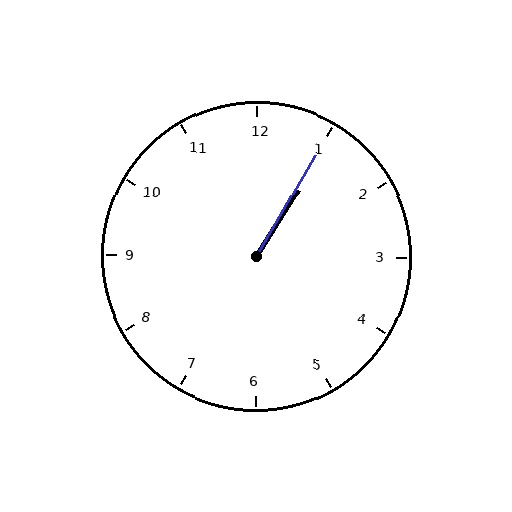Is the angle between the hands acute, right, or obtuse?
It is acute.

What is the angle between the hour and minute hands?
Approximately 2 degrees.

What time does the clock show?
1:05.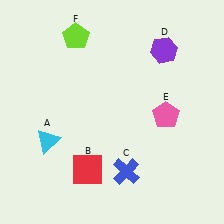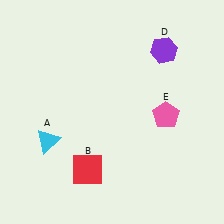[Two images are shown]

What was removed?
The blue cross (C), the lime pentagon (F) were removed in Image 2.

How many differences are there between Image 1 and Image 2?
There are 2 differences between the two images.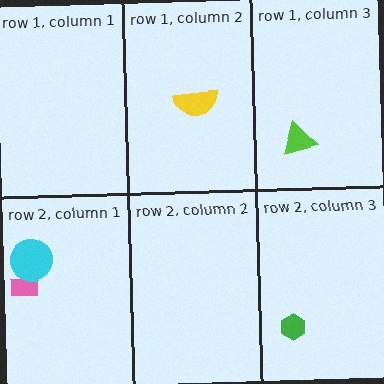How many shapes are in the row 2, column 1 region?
2.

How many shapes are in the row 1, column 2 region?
1.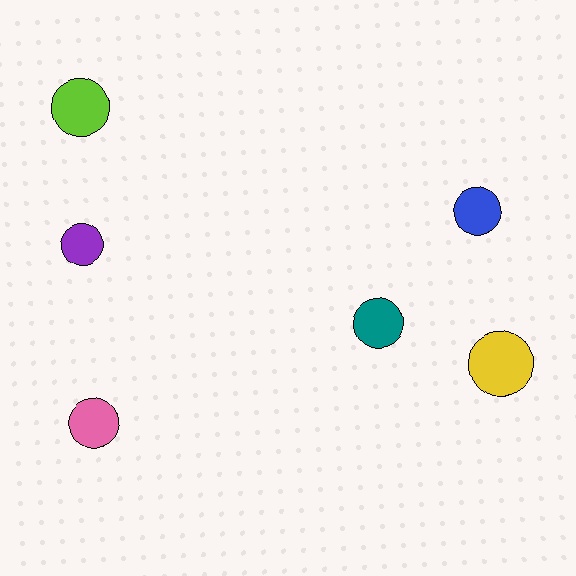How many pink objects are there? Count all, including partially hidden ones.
There is 1 pink object.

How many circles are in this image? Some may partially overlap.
There are 6 circles.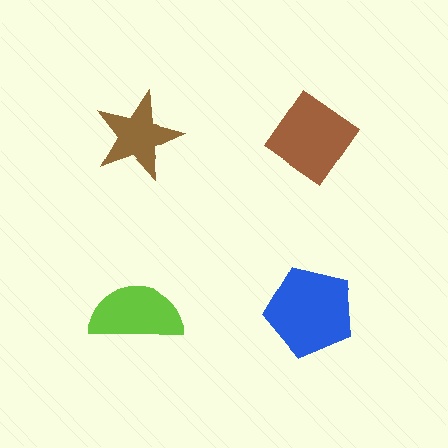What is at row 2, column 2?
A blue pentagon.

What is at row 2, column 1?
A lime semicircle.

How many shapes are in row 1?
2 shapes.